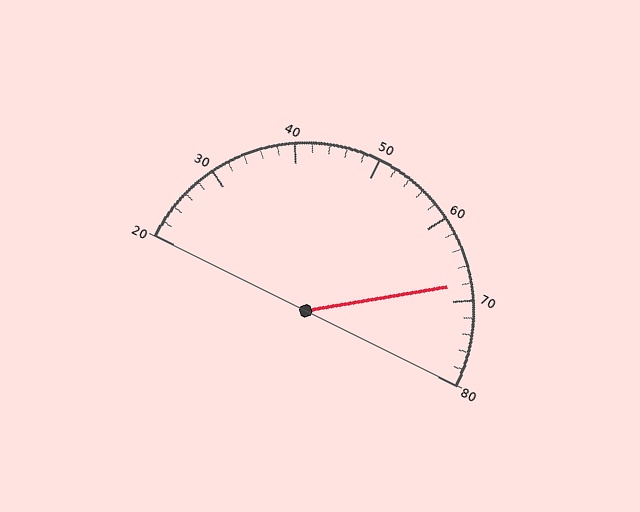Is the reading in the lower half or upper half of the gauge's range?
The reading is in the upper half of the range (20 to 80).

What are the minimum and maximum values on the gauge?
The gauge ranges from 20 to 80.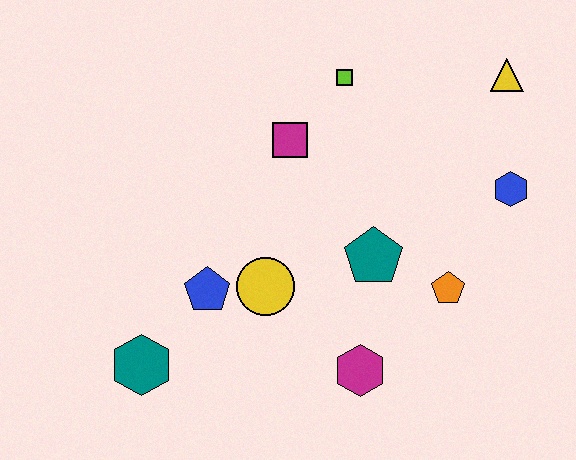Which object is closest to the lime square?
The magenta square is closest to the lime square.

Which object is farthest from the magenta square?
The teal hexagon is farthest from the magenta square.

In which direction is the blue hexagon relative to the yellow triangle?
The blue hexagon is below the yellow triangle.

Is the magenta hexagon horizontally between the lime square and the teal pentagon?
Yes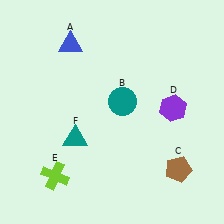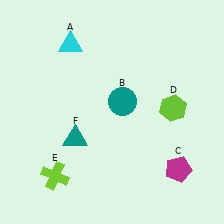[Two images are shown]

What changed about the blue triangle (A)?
In Image 1, A is blue. In Image 2, it changed to cyan.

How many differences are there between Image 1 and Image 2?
There are 3 differences between the two images.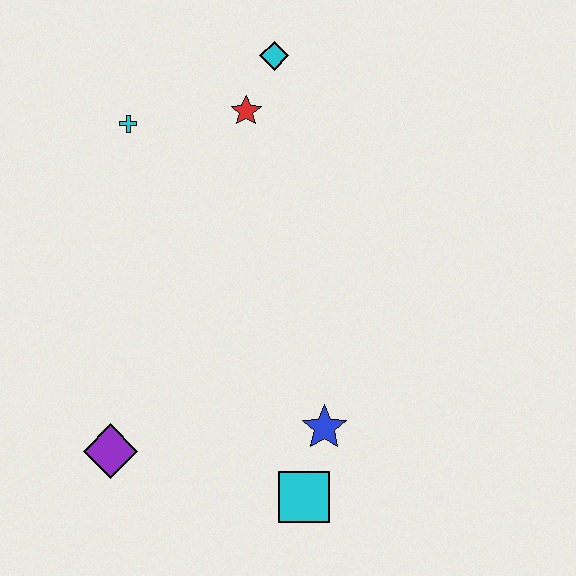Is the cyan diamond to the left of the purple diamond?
No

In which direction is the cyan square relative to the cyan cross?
The cyan square is below the cyan cross.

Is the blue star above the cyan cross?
No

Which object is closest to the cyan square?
The blue star is closest to the cyan square.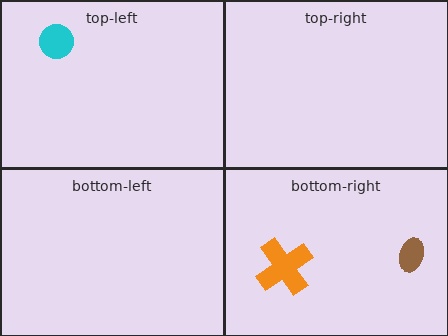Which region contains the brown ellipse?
The bottom-right region.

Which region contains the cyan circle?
The top-left region.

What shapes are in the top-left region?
The cyan circle.